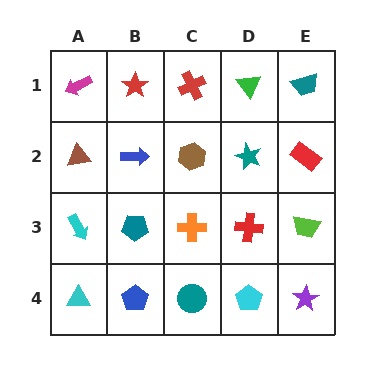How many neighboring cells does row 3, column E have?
3.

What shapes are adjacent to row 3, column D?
A teal star (row 2, column D), a cyan pentagon (row 4, column D), an orange cross (row 3, column C), a lime trapezoid (row 3, column E).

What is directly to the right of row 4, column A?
A blue pentagon.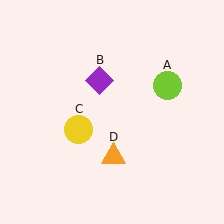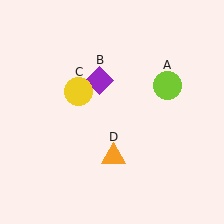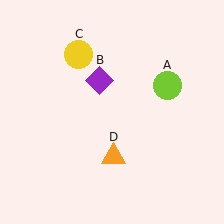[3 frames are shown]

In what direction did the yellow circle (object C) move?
The yellow circle (object C) moved up.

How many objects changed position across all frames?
1 object changed position: yellow circle (object C).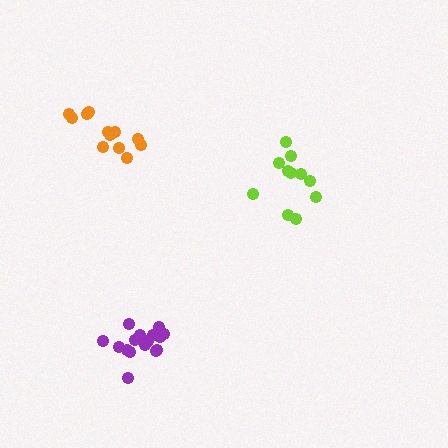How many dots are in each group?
Group 1: 16 dots, Group 2: 11 dots, Group 3: 12 dots (39 total).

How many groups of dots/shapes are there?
There are 3 groups.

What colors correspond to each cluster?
The clusters are colored: purple, lime, orange.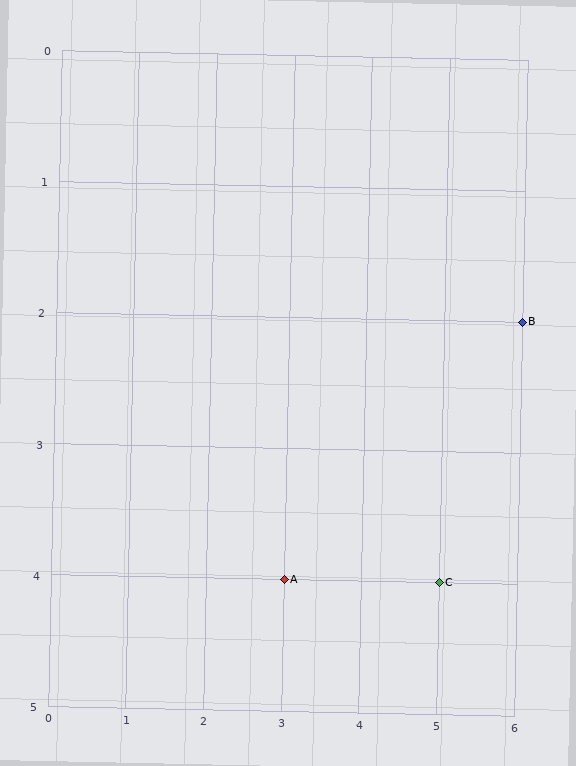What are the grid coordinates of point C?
Point C is at grid coordinates (5, 4).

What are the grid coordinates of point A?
Point A is at grid coordinates (3, 4).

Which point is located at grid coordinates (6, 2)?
Point B is at (6, 2).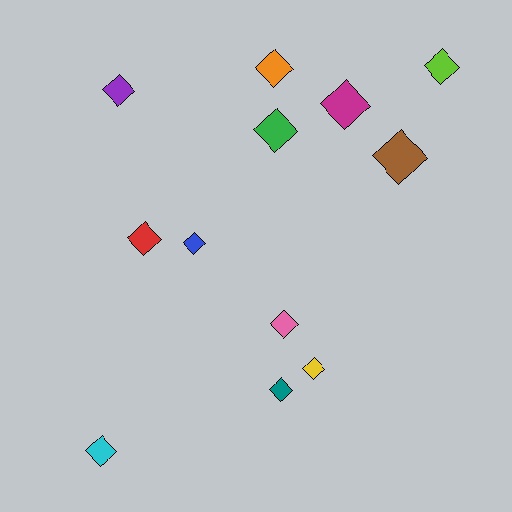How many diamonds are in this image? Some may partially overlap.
There are 12 diamonds.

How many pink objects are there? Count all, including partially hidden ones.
There is 1 pink object.